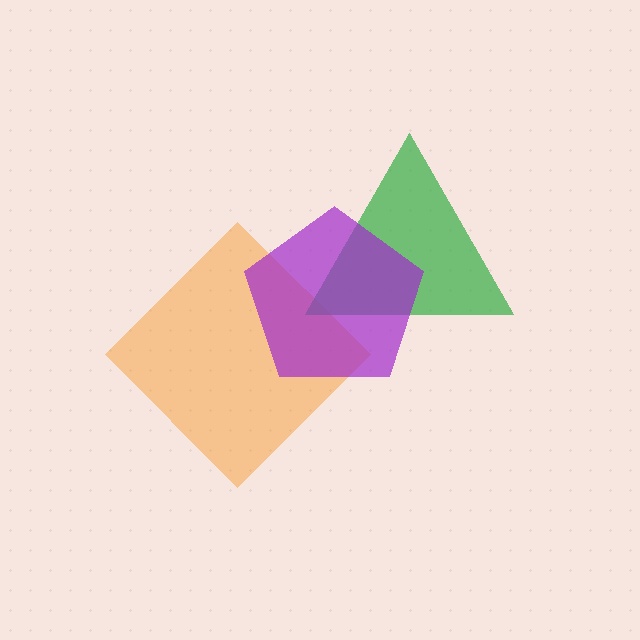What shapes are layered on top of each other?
The layered shapes are: an orange diamond, a green triangle, a purple pentagon.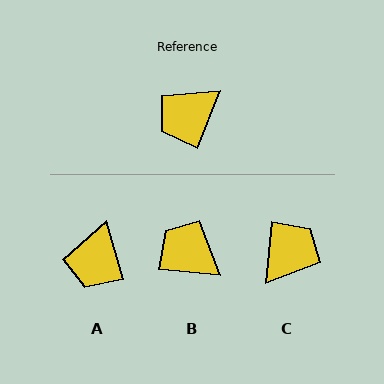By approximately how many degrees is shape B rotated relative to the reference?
Approximately 73 degrees clockwise.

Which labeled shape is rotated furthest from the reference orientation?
C, about 164 degrees away.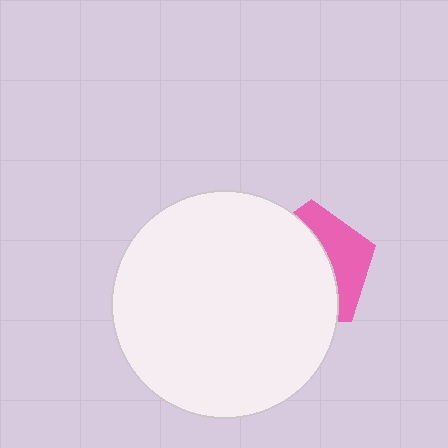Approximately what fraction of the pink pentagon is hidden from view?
Roughly 64% of the pink pentagon is hidden behind the white circle.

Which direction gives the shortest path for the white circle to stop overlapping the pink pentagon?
Moving left gives the shortest separation.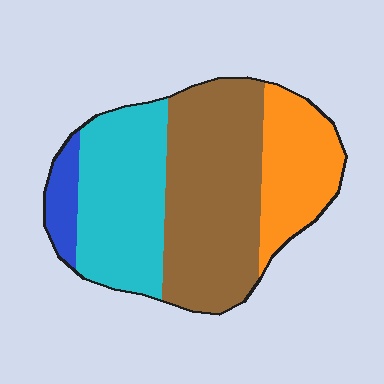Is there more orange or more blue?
Orange.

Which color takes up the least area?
Blue, at roughly 5%.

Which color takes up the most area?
Brown, at roughly 40%.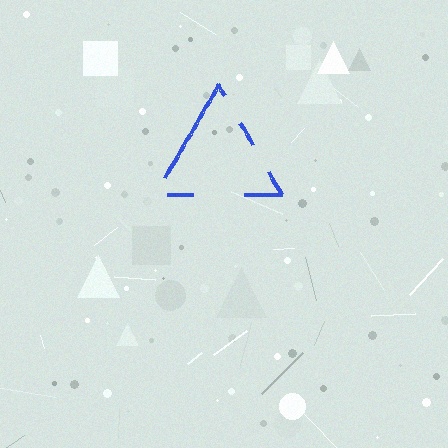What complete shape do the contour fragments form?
The contour fragments form a triangle.